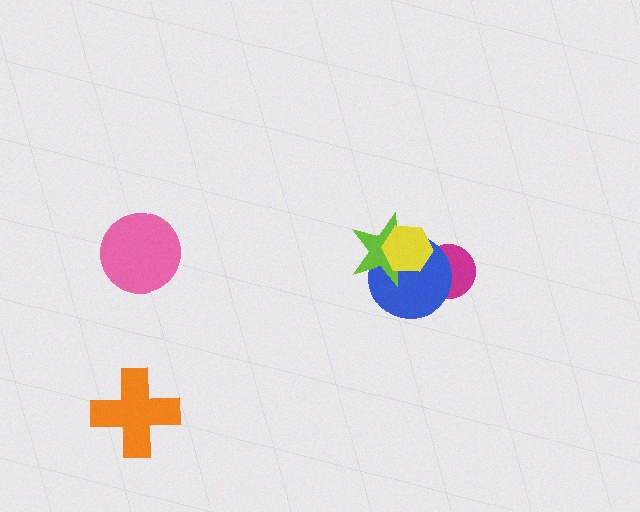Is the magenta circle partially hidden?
Yes, it is partially covered by another shape.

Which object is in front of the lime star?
The yellow hexagon is in front of the lime star.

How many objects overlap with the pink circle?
0 objects overlap with the pink circle.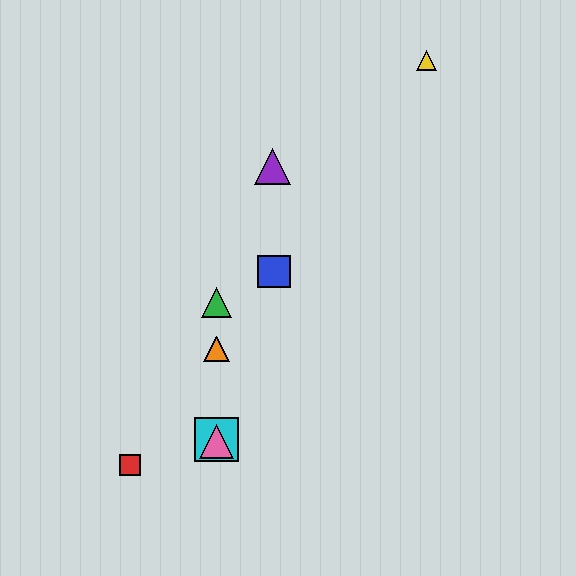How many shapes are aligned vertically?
4 shapes (the green triangle, the orange triangle, the cyan square, the pink triangle) are aligned vertically.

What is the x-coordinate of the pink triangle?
The pink triangle is at x≈217.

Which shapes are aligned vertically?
The green triangle, the orange triangle, the cyan square, the pink triangle are aligned vertically.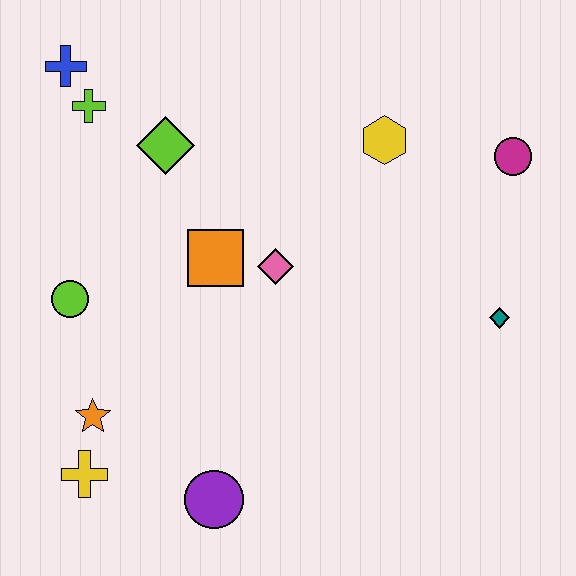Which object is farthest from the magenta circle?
The yellow cross is farthest from the magenta circle.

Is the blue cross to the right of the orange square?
No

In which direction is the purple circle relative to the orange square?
The purple circle is below the orange square.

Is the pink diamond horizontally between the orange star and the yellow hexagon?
Yes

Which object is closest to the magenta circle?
The yellow hexagon is closest to the magenta circle.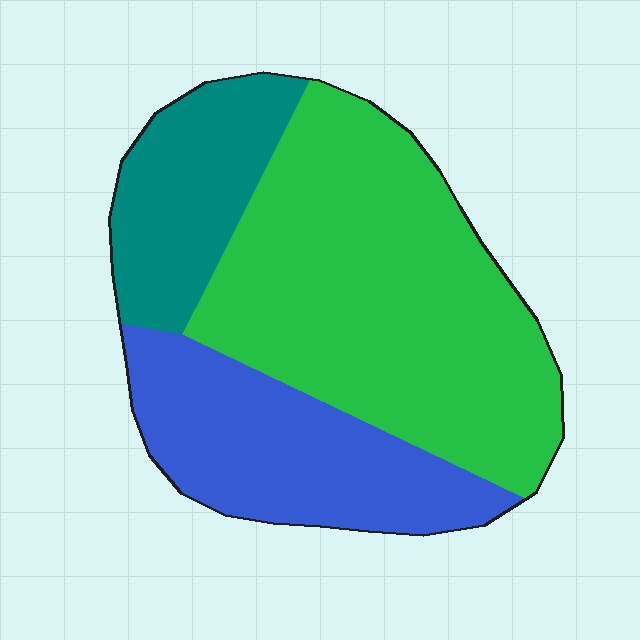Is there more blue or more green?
Green.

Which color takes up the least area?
Teal, at roughly 20%.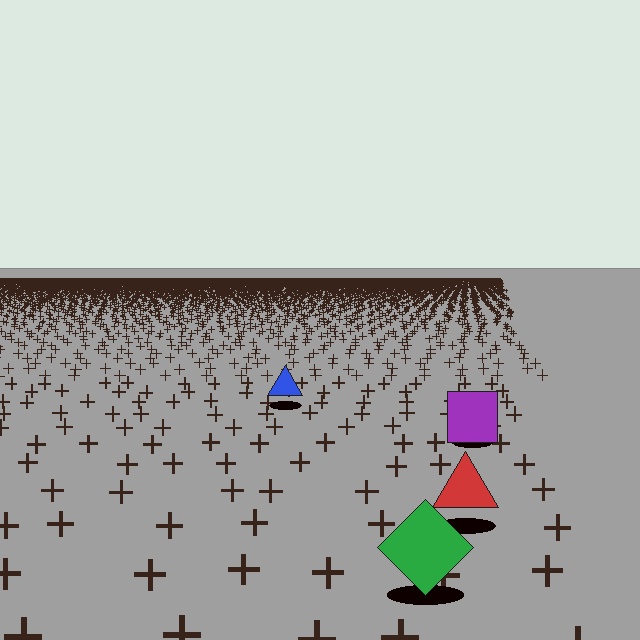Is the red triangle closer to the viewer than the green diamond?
No. The green diamond is closer — you can tell from the texture gradient: the ground texture is coarser near it.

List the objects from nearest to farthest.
From nearest to farthest: the green diamond, the red triangle, the purple square, the blue triangle.